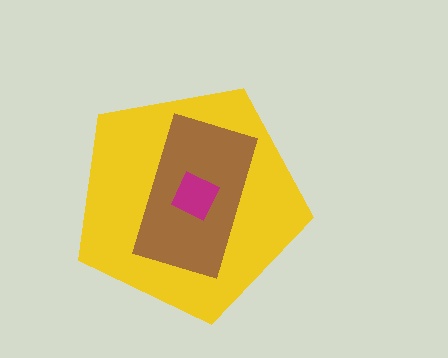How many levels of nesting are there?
3.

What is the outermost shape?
The yellow pentagon.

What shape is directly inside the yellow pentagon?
The brown rectangle.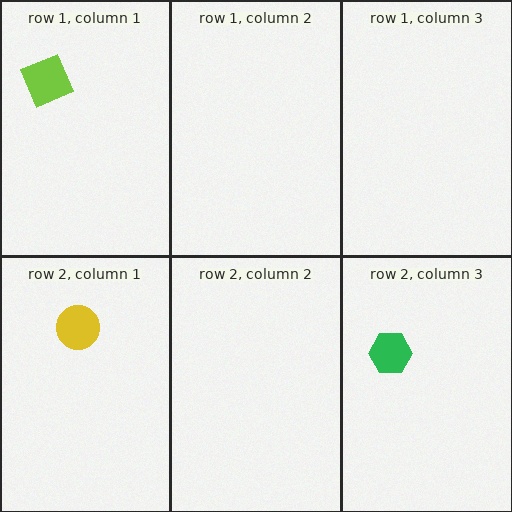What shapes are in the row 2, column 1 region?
The yellow circle.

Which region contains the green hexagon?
The row 2, column 3 region.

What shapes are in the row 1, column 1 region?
The lime square.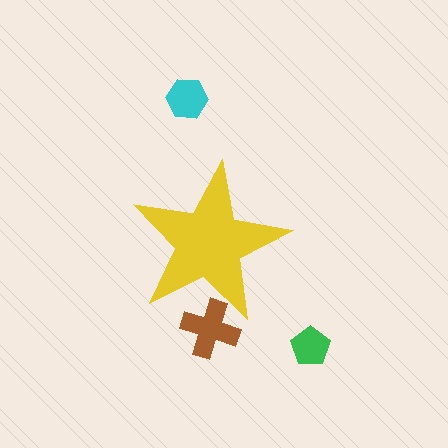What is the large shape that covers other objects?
A yellow star.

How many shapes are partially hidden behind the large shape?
1 shape is partially hidden.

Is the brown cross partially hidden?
Yes, the brown cross is partially hidden behind the yellow star.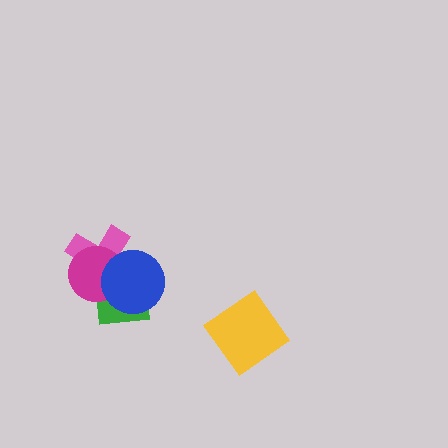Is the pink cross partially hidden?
Yes, it is partially covered by another shape.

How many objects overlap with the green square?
3 objects overlap with the green square.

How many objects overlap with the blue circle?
3 objects overlap with the blue circle.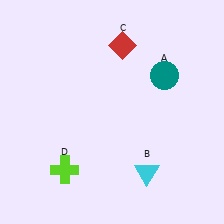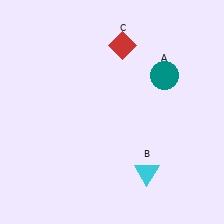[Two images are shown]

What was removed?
The lime cross (D) was removed in Image 2.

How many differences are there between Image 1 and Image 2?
There is 1 difference between the two images.